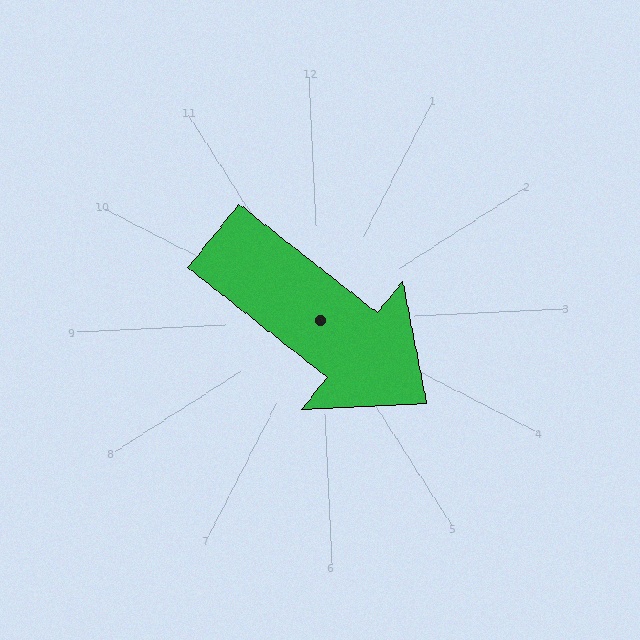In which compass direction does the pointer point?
Southeast.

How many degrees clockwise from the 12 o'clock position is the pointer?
Approximately 131 degrees.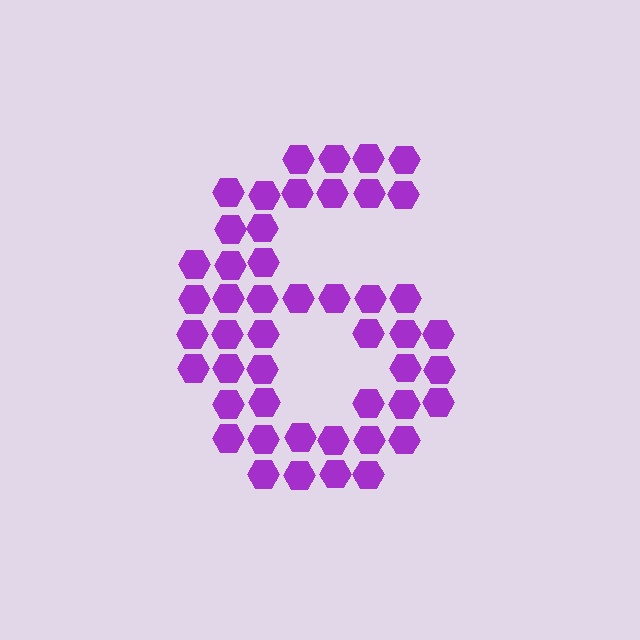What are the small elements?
The small elements are hexagons.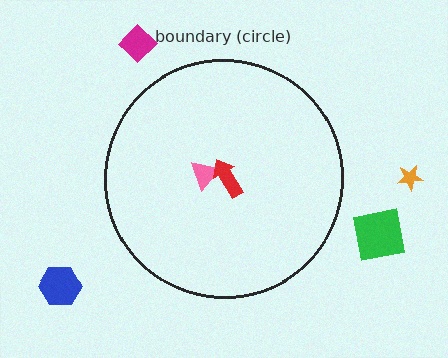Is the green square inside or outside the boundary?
Outside.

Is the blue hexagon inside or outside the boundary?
Outside.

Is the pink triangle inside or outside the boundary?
Inside.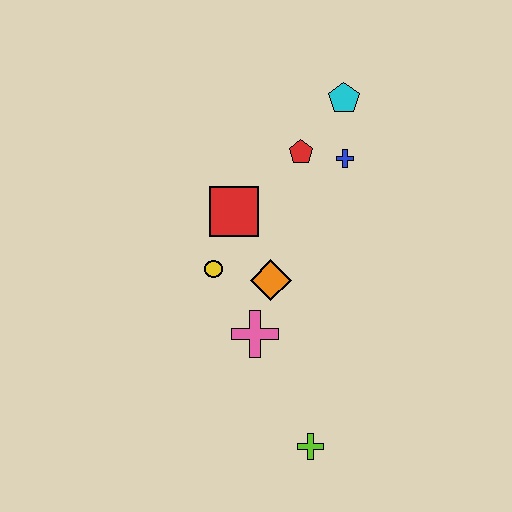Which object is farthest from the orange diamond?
The cyan pentagon is farthest from the orange diamond.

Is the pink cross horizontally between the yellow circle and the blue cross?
Yes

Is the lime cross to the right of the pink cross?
Yes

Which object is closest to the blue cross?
The red pentagon is closest to the blue cross.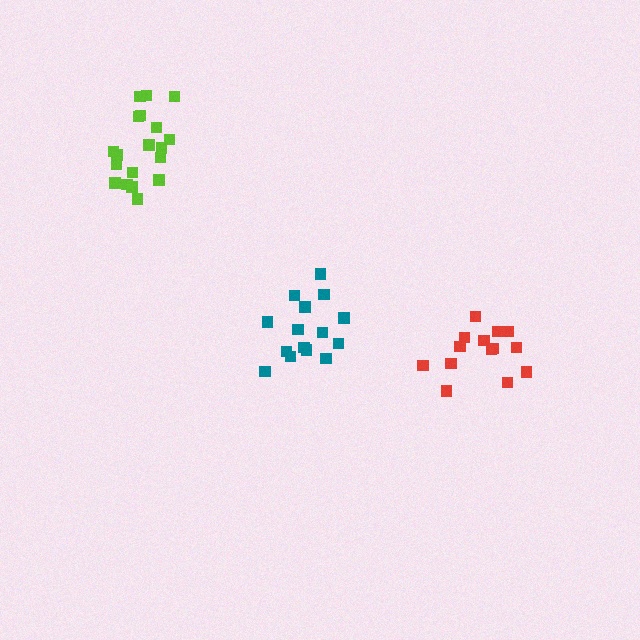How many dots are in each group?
Group 1: 15 dots, Group 2: 14 dots, Group 3: 19 dots (48 total).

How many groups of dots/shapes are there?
There are 3 groups.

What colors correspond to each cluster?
The clusters are colored: teal, red, lime.